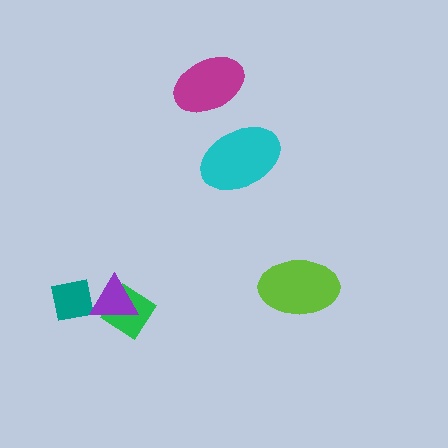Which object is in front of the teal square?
The purple triangle is in front of the teal square.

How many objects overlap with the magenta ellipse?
0 objects overlap with the magenta ellipse.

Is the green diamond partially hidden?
Yes, it is partially covered by another shape.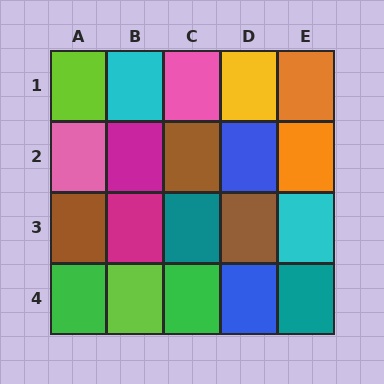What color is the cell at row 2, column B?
Magenta.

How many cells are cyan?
2 cells are cyan.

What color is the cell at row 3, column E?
Cyan.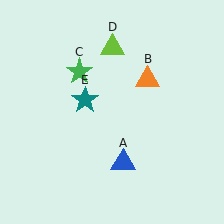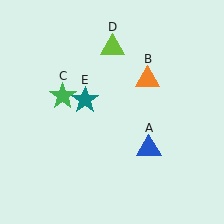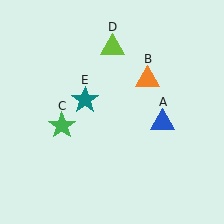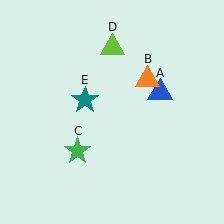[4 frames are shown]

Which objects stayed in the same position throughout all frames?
Orange triangle (object B) and lime triangle (object D) and teal star (object E) remained stationary.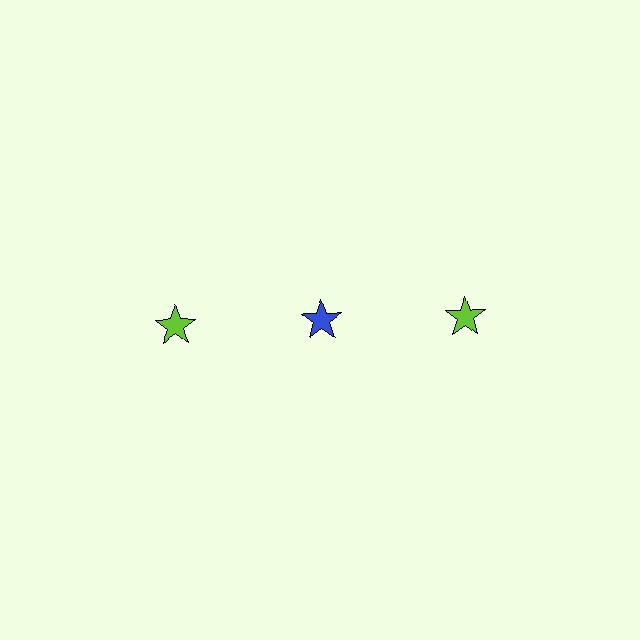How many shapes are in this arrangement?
There are 3 shapes arranged in a grid pattern.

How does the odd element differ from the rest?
It has a different color: blue instead of lime.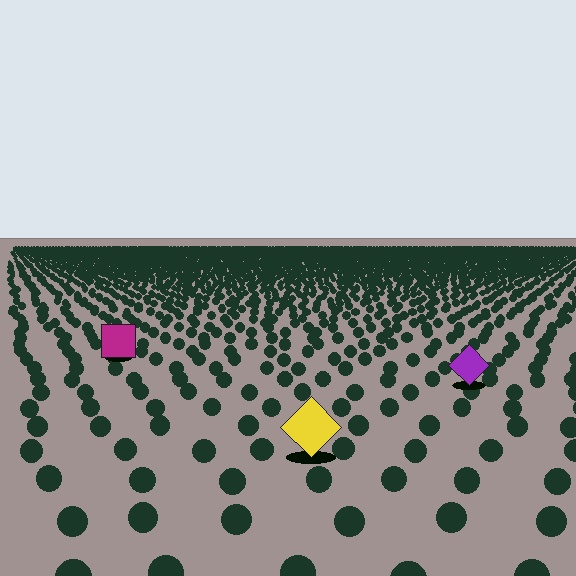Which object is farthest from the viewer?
The magenta square is farthest from the viewer. It appears smaller and the ground texture around it is denser.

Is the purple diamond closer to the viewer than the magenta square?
Yes. The purple diamond is closer — you can tell from the texture gradient: the ground texture is coarser near it.